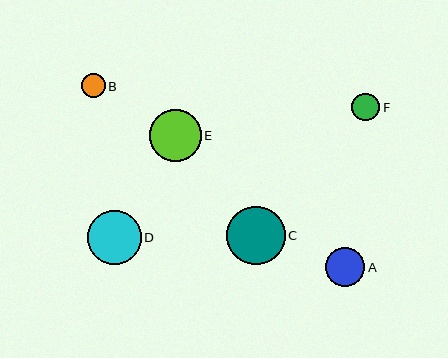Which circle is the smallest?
Circle B is the smallest with a size of approximately 24 pixels.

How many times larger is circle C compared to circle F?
Circle C is approximately 2.1 times the size of circle F.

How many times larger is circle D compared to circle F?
Circle D is approximately 1.9 times the size of circle F.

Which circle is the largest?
Circle C is the largest with a size of approximately 59 pixels.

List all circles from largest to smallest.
From largest to smallest: C, D, E, A, F, B.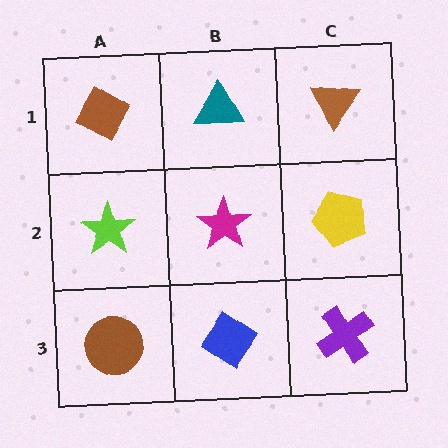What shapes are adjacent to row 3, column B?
A magenta star (row 2, column B), a brown circle (row 3, column A), a purple cross (row 3, column C).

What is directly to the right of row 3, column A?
A blue diamond.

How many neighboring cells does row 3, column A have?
2.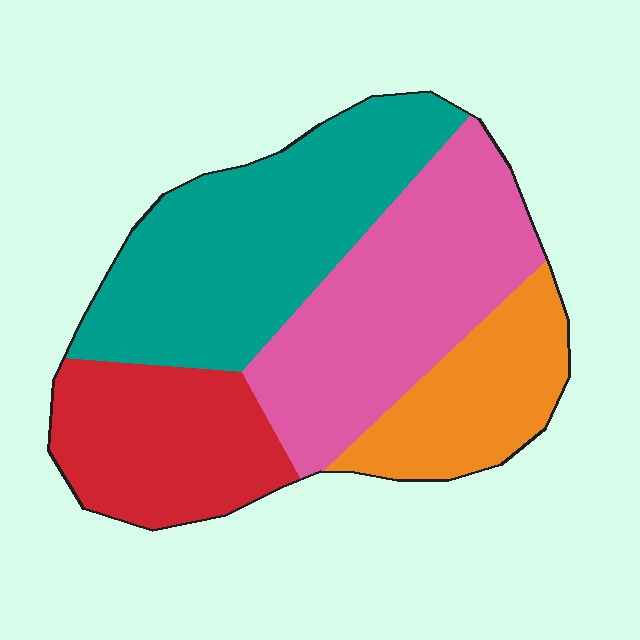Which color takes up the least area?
Orange, at roughly 15%.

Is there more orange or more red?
Red.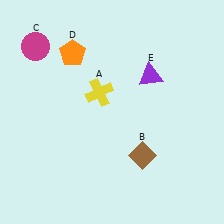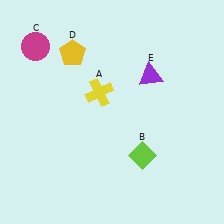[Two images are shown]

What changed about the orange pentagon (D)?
In Image 1, D is orange. In Image 2, it changed to yellow.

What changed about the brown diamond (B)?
In Image 1, B is brown. In Image 2, it changed to lime.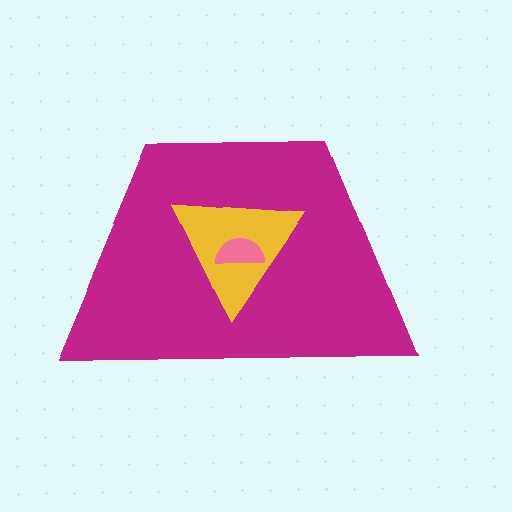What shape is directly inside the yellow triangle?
The pink semicircle.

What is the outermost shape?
The magenta trapezoid.